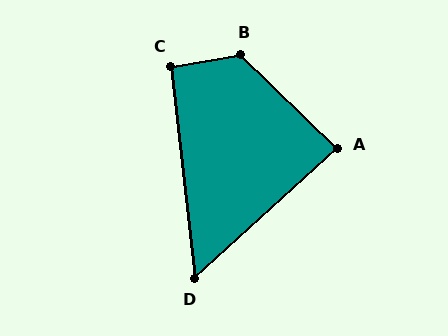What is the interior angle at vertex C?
Approximately 93 degrees (approximately right).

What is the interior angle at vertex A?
Approximately 87 degrees (approximately right).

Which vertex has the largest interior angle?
B, at approximately 126 degrees.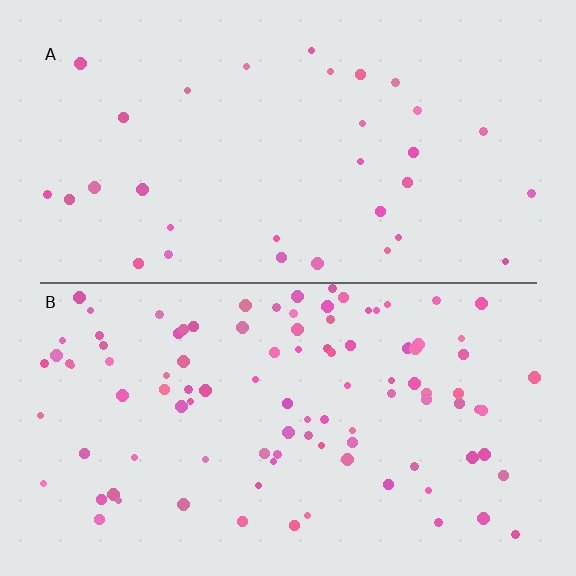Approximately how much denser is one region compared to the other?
Approximately 3.1× — region B over region A.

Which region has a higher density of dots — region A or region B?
B (the bottom).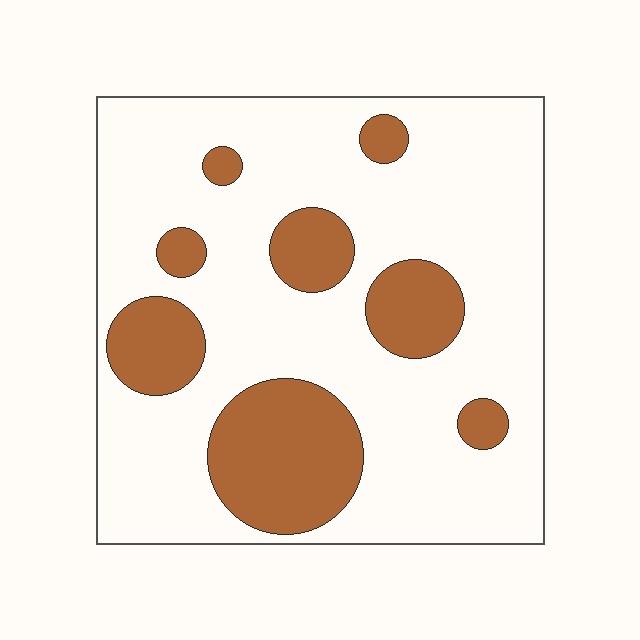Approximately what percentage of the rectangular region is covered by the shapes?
Approximately 25%.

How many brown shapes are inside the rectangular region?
8.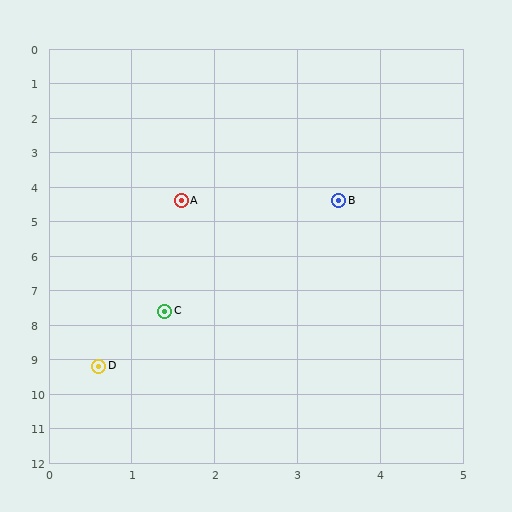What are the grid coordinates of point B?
Point B is at approximately (3.5, 4.4).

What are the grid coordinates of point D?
Point D is at approximately (0.6, 9.2).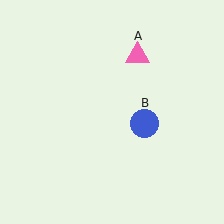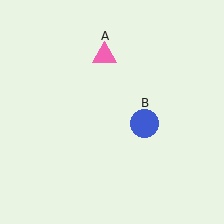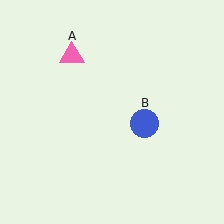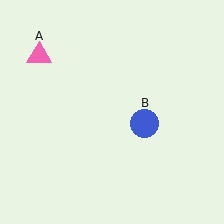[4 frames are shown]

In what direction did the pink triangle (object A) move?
The pink triangle (object A) moved left.